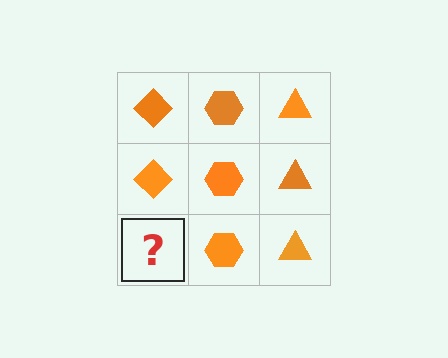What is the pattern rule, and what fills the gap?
The rule is that each column has a consistent shape. The gap should be filled with an orange diamond.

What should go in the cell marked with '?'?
The missing cell should contain an orange diamond.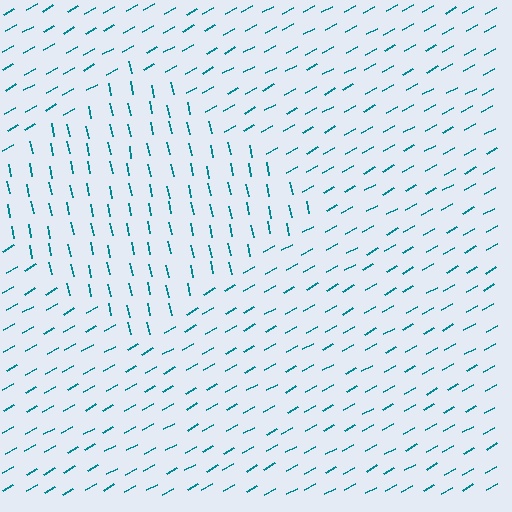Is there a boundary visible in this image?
Yes, there is a texture boundary formed by a change in line orientation.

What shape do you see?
I see a diamond.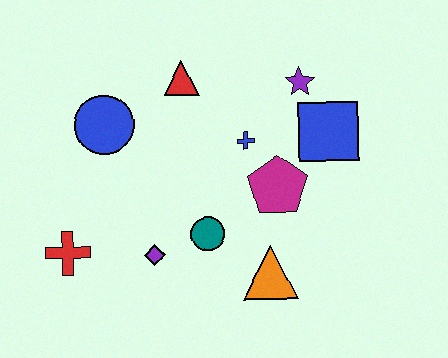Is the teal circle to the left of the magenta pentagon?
Yes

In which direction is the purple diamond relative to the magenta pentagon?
The purple diamond is to the left of the magenta pentagon.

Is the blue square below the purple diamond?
No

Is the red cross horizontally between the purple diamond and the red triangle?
No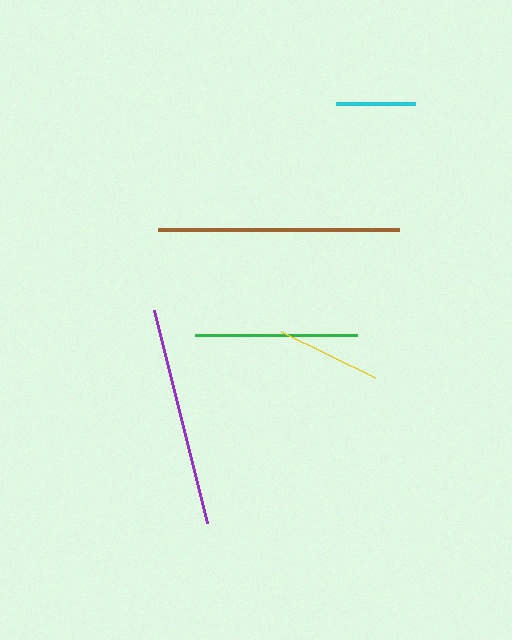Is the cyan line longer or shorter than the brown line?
The brown line is longer than the cyan line.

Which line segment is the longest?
The brown line is the longest at approximately 241 pixels.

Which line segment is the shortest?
The cyan line is the shortest at approximately 79 pixels.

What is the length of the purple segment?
The purple segment is approximately 219 pixels long.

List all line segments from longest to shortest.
From longest to shortest: brown, purple, green, yellow, cyan.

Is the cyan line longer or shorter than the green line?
The green line is longer than the cyan line.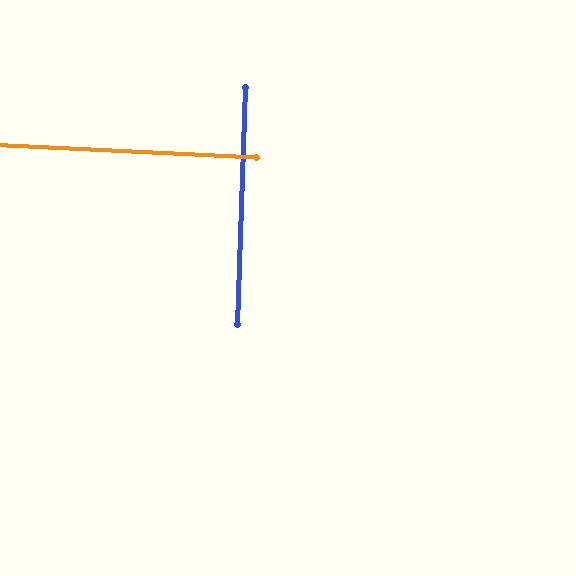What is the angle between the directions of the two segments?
Approximately 89 degrees.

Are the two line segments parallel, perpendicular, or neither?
Perpendicular — they meet at approximately 89°.